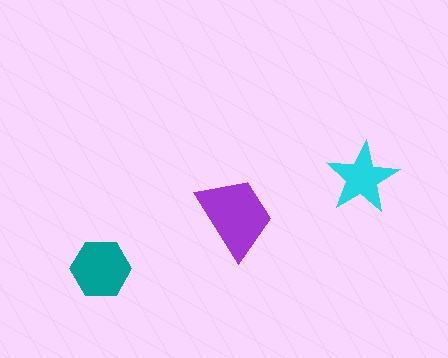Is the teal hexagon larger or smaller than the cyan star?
Larger.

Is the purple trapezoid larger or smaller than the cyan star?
Larger.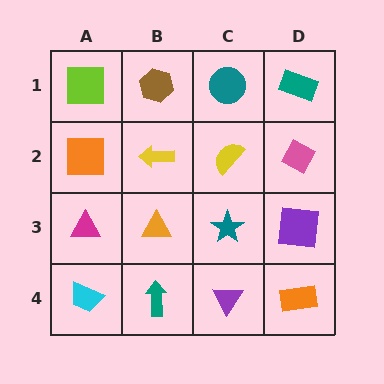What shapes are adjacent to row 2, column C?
A teal circle (row 1, column C), a teal star (row 3, column C), a yellow arrow (row 2, column B), a pink diamond (row 2, column D).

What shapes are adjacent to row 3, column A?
An orange square (row 2, column A), a cyan trapezoid (row 4, column A), an orange triangle (row 3, column B).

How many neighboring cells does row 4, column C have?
3.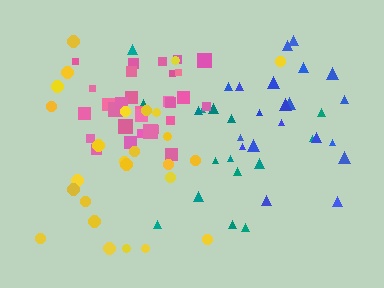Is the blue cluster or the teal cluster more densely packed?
Blue.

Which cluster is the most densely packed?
Pink.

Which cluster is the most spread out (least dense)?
Teal.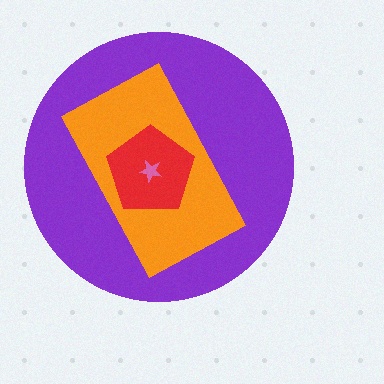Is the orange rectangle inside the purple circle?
Yes.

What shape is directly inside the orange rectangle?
The red pentagon.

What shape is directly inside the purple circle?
The orange rectangle.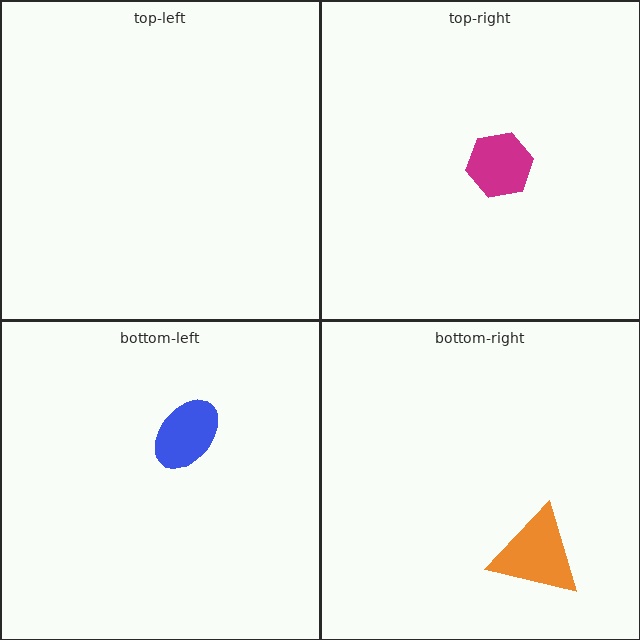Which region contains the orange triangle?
The bottom-right region.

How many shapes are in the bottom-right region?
1.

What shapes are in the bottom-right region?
The orange triangle.